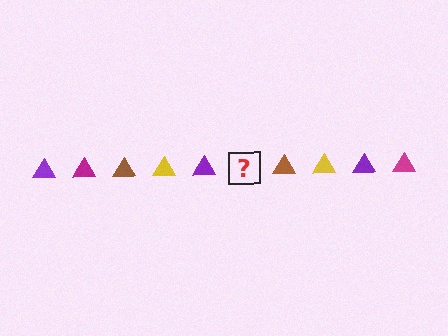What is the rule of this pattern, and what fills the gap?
The rule is that the pattern cycles through purple, magenta, brown, yellow triangles. The gap should be filled with a magenta triangle.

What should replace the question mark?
The question mark should be replaced with a magenta triangle.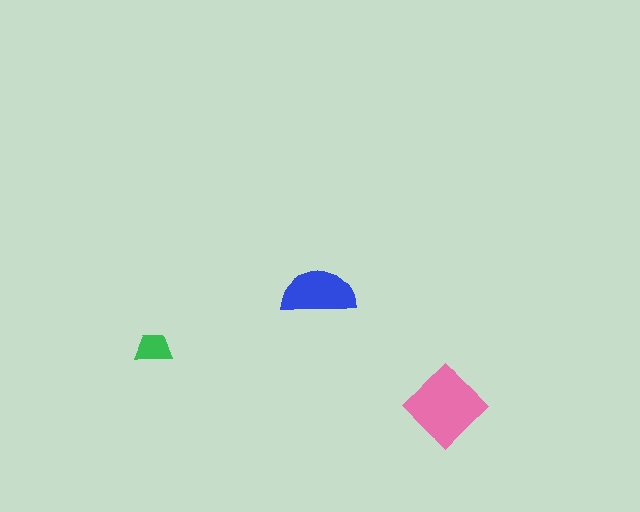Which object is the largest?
The pink diamond.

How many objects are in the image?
There are 3 objects in the image.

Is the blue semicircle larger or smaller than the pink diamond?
Smaller.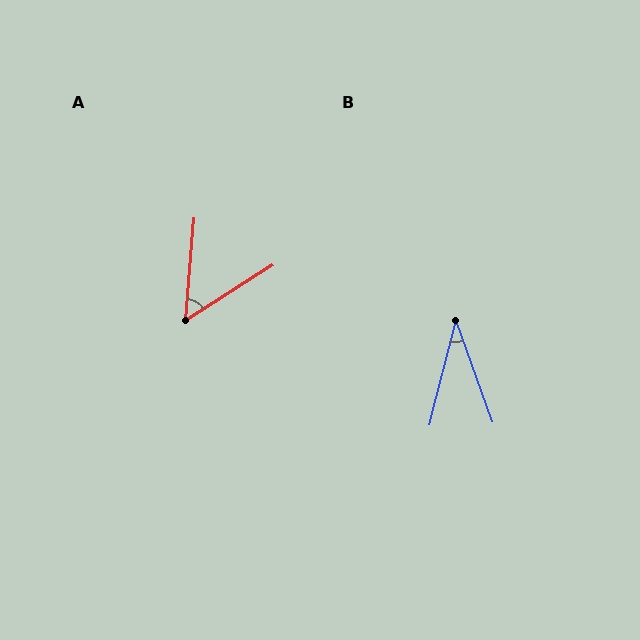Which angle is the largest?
A, at approximately 53 degrees.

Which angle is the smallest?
B, at approximately 34 degrees.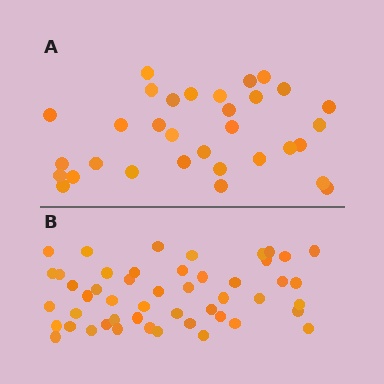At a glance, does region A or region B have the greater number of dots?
Region B (the bottom region) has more dots.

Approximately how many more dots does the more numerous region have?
Region B has approximately 15 more dots than region A.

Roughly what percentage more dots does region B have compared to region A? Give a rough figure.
About 55% more.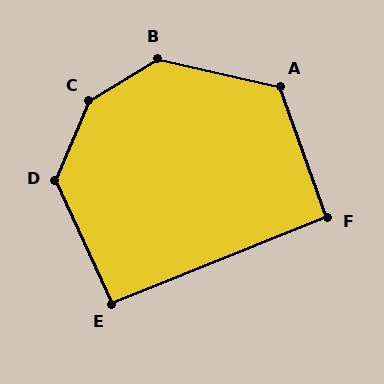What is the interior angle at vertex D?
Approximately 132 degrees (obtuse).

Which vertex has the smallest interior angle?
F, at approximately 92 degrees.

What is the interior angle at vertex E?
Approximately 93 degrees (approximately right).